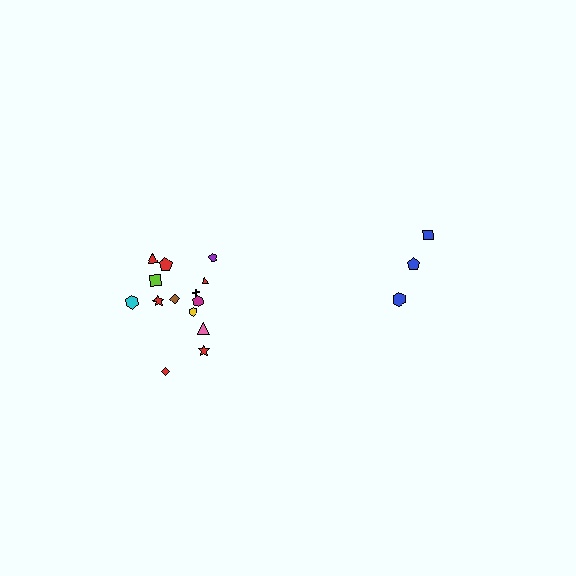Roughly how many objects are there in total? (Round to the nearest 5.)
Roughly 20 objects in total.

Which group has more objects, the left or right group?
The left group.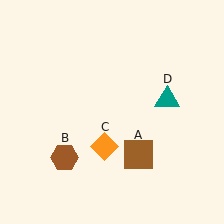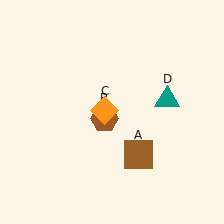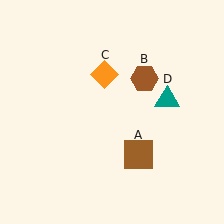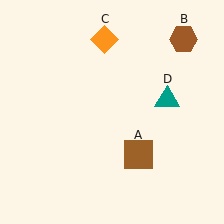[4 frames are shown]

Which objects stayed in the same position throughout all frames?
Brown square (object A) and teal triangle (object D) remained stationary.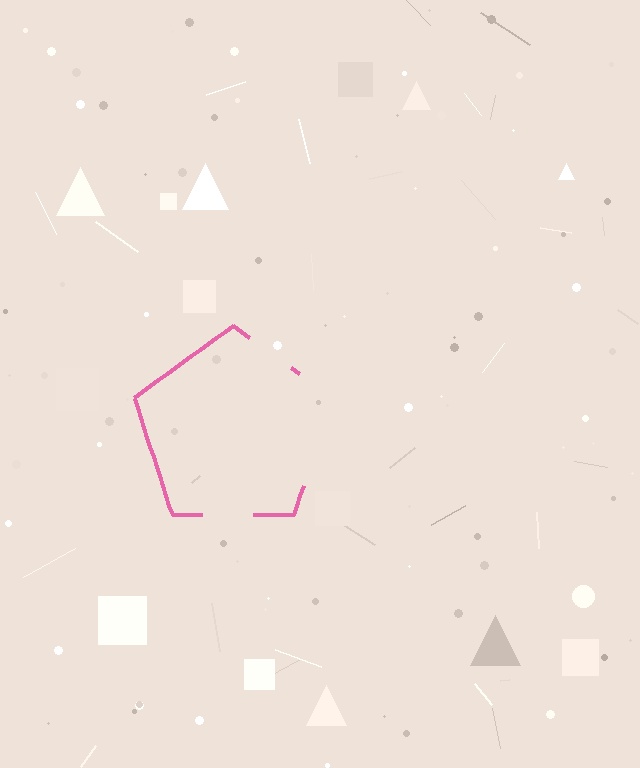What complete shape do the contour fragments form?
The contour fragments form a pentagon.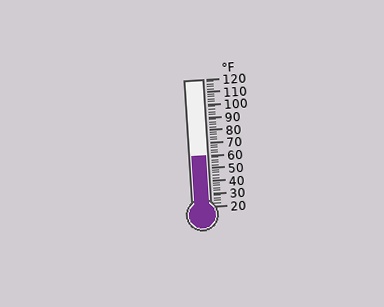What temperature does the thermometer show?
The thermometer shows approximately 60°F.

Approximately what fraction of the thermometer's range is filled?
The thermometer is filled to approximately 40% of its range.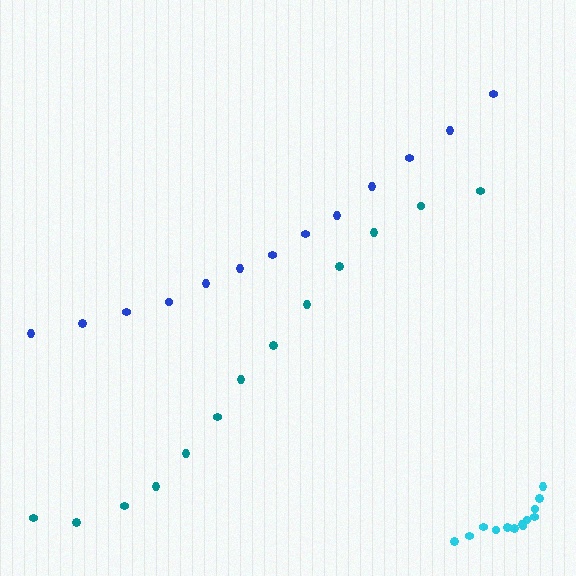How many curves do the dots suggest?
There are 3 distinct paths.